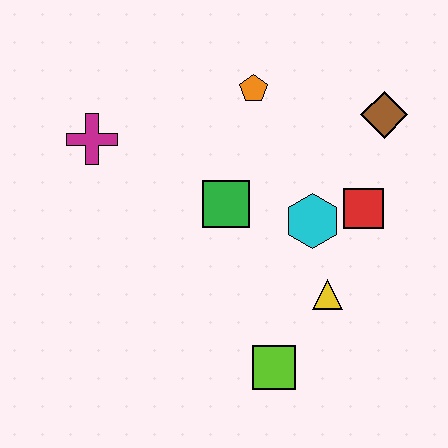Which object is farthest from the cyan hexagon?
The magenta cross is farthest from the cyan hexagon.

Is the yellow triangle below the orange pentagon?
Yes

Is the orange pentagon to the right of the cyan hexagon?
No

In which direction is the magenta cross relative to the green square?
The magenta cross is to the left of the green square.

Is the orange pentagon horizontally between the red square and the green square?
Yes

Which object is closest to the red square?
The cyan hexagon is closest to the red square.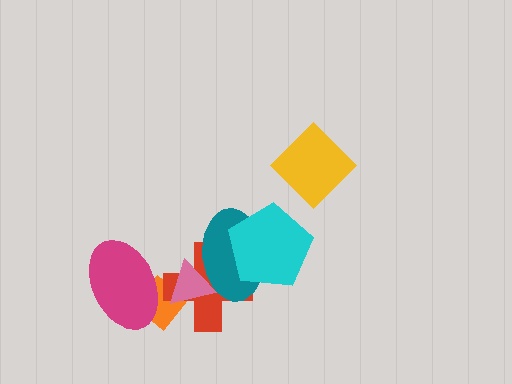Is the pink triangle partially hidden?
No, no other shape covers it.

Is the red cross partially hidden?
Yes, it is partially covered by another shape.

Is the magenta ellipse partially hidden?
Yes, it is partially covered by another shape.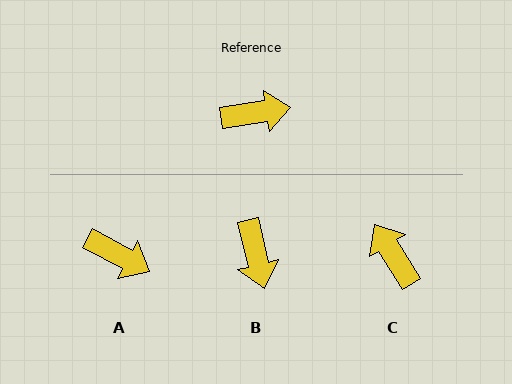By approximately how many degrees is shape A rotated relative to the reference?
Approximately 37 degrees clockwise.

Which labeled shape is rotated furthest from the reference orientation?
C, about 114 degrees away.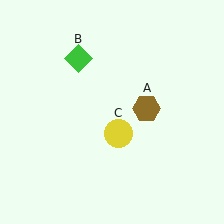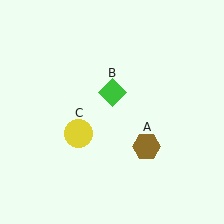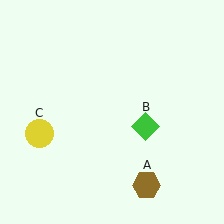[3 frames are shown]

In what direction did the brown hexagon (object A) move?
The brown hexagon (object A) moved down.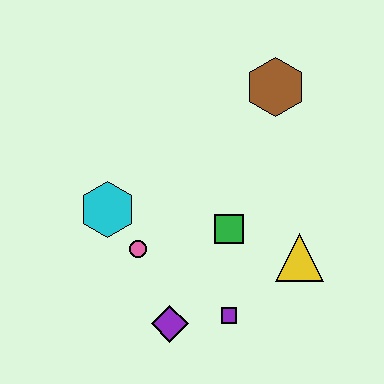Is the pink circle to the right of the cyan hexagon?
Yes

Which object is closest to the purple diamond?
The purple square is closest to the purple diamond.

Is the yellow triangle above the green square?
No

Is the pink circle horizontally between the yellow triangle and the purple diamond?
No